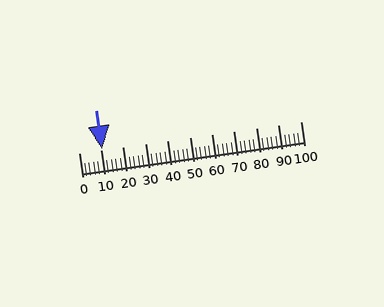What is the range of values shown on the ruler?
The ruler shows values from 0 to 100.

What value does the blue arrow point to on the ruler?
The blue arrow points to approximately 10.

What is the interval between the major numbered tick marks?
The major tick marks are spaced 10 units apart.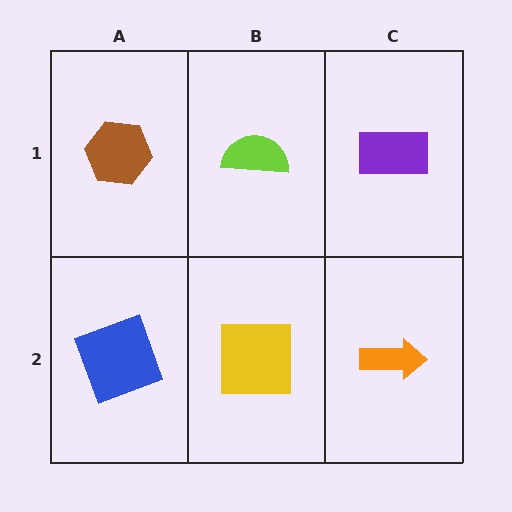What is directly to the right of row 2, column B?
An orange arrow.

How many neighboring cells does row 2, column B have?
3.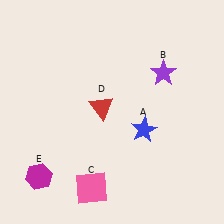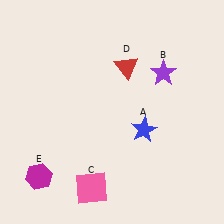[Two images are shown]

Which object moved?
The red triangle (D) moved up.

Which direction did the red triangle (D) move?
The red triangle (D) moved up.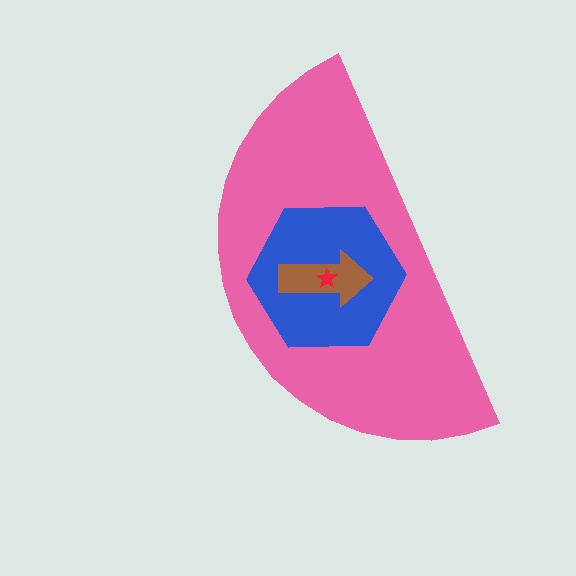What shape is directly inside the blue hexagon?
The brown arrow.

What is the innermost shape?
The red star.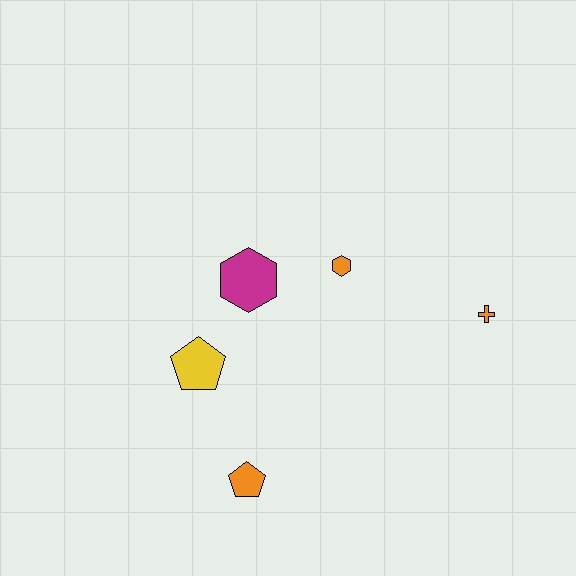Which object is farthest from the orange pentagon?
The orange cross is farthest from the orange pentagon.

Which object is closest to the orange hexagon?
The magenta hexagon is closest to the orange hexagon.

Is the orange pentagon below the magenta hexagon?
Yes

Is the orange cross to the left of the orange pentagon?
No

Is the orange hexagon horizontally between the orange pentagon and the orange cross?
Yes